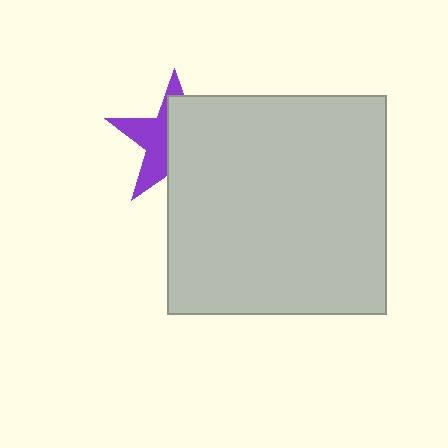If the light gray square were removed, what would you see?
You would see the complete purple star.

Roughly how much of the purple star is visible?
A small part of it is visible (roughly 44%).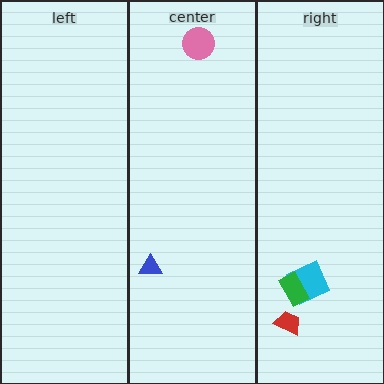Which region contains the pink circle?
The center region.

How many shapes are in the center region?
2.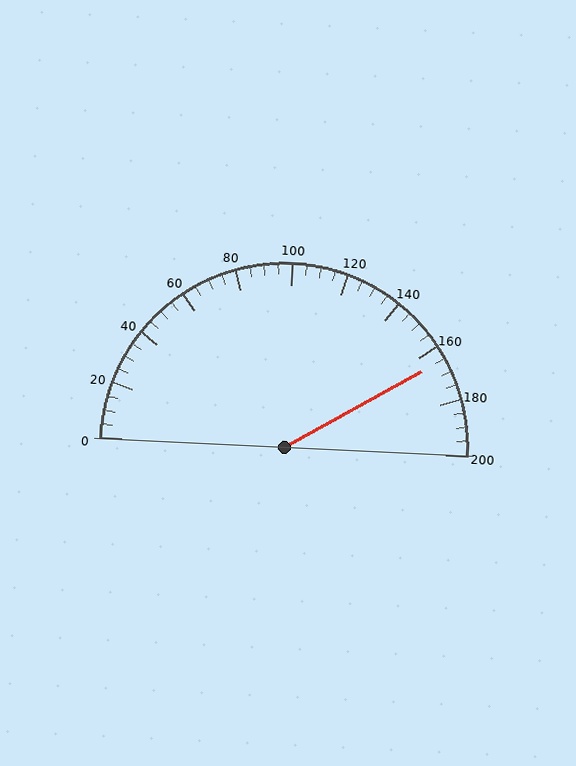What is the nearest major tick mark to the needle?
The nearest major tick mark is 160.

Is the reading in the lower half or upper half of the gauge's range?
The reading is in the upper half of the range (0 to 200).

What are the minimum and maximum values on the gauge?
The gauge ranges from 0 to 200.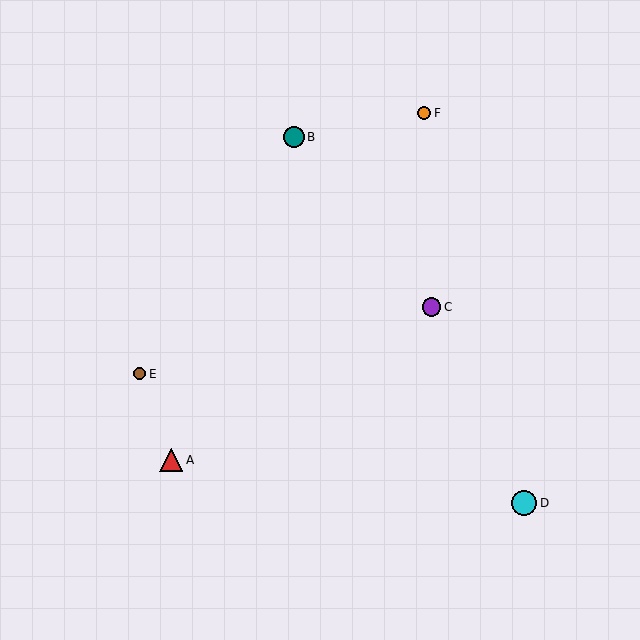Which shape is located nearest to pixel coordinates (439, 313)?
The purple circle (labeled C) at (432, 307) is nearest to that location.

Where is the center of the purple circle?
The center of the purple circle is at (432, 307).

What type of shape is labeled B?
Shape B is a teal circle.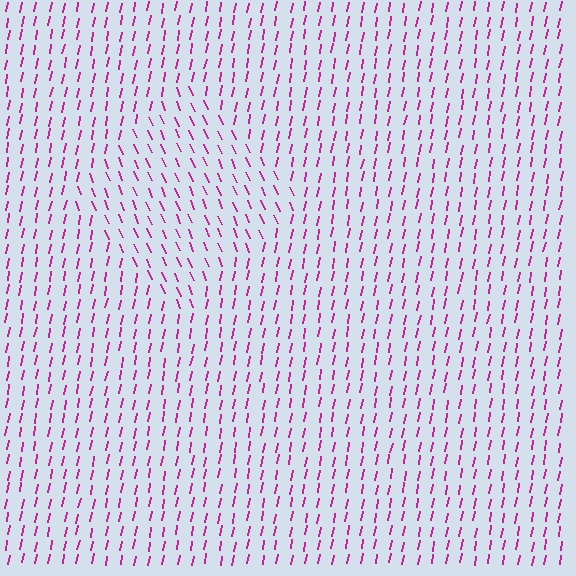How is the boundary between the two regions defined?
The boundary is defined purely by a change in line orientation (approximately 33 degrees difference). All lines are the same color and thickness.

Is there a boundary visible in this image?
Yes, there is a texture boundary formed by a change in line orientation.